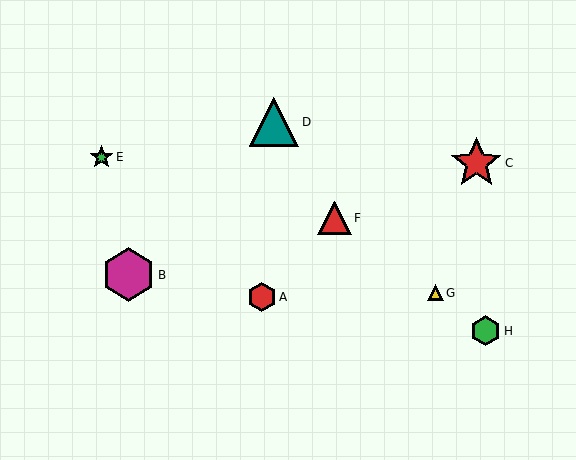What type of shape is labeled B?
Shape B is a magenta hexagon.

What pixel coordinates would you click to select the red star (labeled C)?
Click at (476, 163) to select the red star C.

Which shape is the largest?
The magenta hexagon (labeled B) is the largest.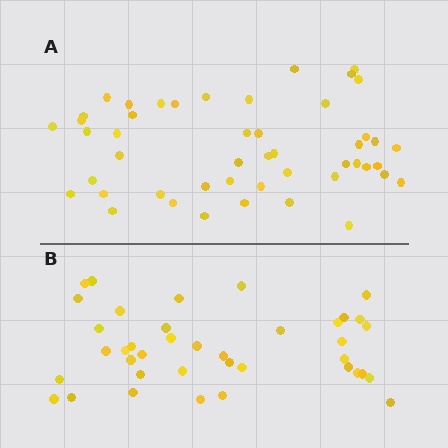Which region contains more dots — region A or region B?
Region A (the top region) has more dots.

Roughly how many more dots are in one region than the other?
Region A has roughly 8 or so more dots than region B.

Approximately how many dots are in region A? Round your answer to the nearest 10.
About 50 dots. (The exact count is 48, which rounds to 50.)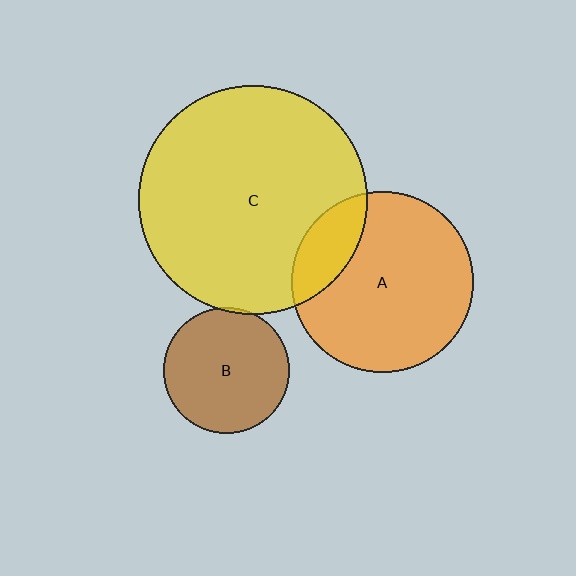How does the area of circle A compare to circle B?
Approximately 2.1 times.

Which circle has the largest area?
Circle C (yellow).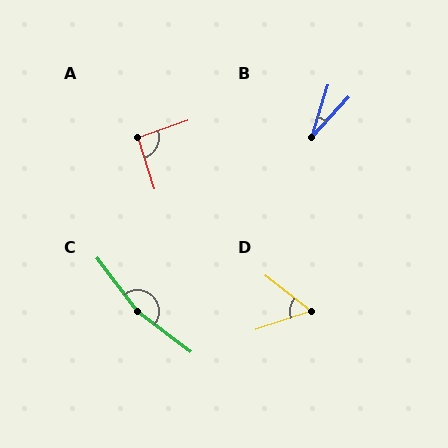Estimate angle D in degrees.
Approximately 57 degrees.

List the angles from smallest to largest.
B (25°), D (57°), A (91°), C (164°).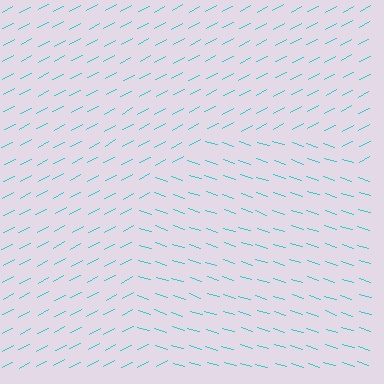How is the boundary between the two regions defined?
The boundary is defined purely by a change in line orientation (approximately 45 degrees difference). All lines are the same color and thickness.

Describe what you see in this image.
The image is filled with small cyan line segments. A circle region in the image has lines oriented differently from the surrounding lines, creating a visible texture boundary.